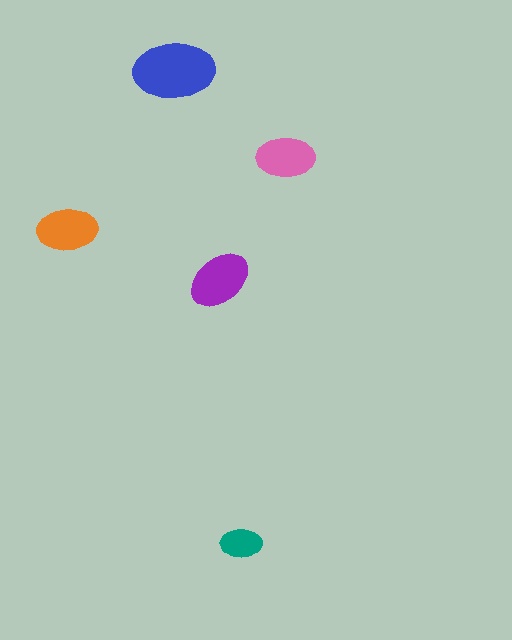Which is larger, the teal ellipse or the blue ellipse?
The blue one.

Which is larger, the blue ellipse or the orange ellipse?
The blue one.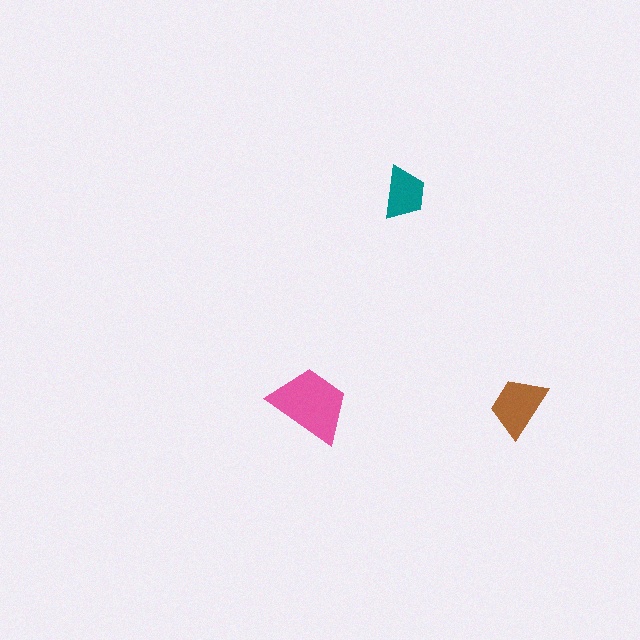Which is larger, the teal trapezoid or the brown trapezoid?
The brown one.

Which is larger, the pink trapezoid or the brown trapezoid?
The pink one.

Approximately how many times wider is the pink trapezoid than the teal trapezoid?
About 1.5 times wider.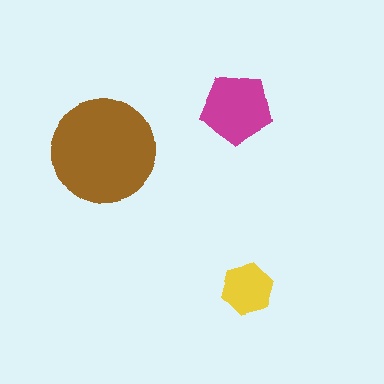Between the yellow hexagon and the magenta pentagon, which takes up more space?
The magenta pentagon.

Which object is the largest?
The brown circle.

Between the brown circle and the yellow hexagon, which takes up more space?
The brown circle.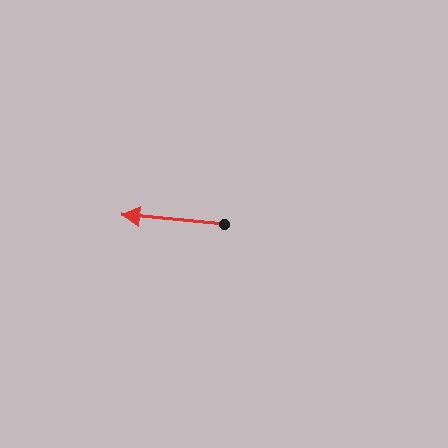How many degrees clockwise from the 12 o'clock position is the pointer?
Approximately 275 degrees.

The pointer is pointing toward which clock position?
Roughly 9 o'clock.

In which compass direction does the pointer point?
West.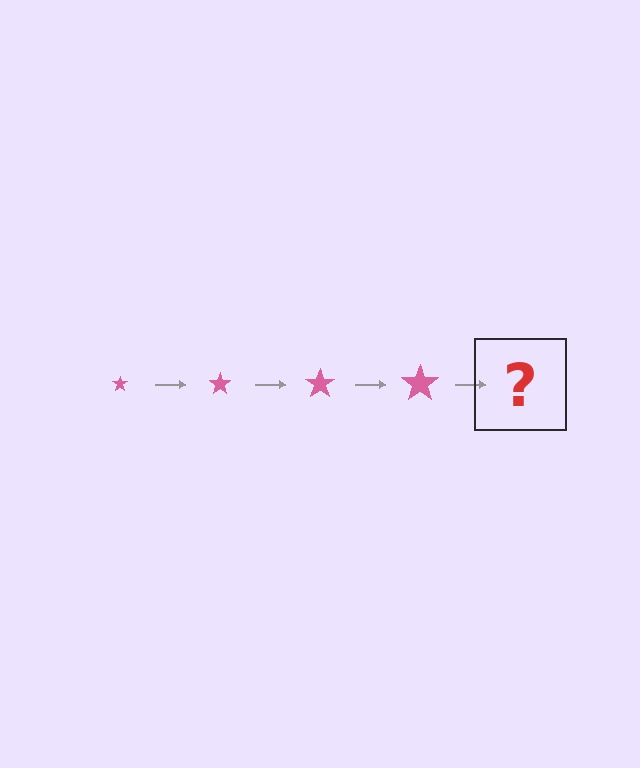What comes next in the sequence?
The next element should be a pink star, larger than the previous one.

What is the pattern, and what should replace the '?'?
The pattern is that the star gets progressively larger each step. The '?' should be a pink star, larger than the previous one.